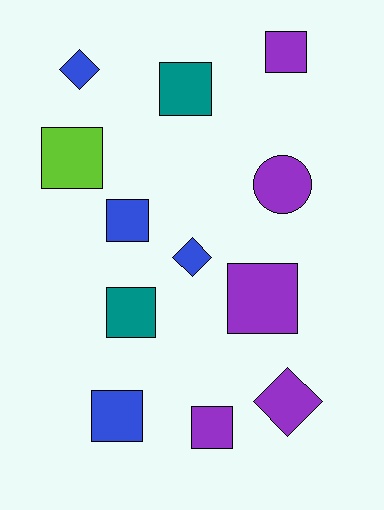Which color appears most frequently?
Purple, with 5 objects.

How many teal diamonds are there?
There are no teal diamonds.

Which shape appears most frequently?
Square, with 8 objects.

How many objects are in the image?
There are 12 objects.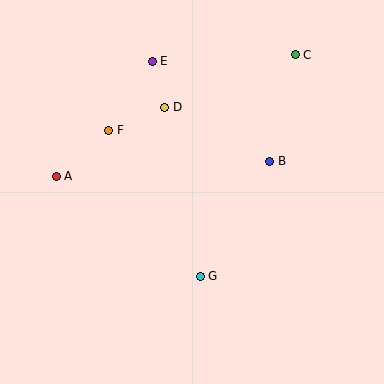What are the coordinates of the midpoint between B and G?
The midpoint between B and G is at (235, 219).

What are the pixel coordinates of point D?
Point D is at (165, 107).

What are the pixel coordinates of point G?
Point G is at (200, 276).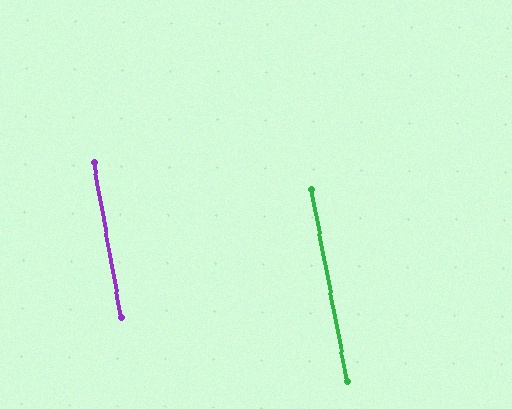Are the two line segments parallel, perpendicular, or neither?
Parallel — their directions differ by only 0.7°.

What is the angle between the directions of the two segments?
Approximately 1 degree.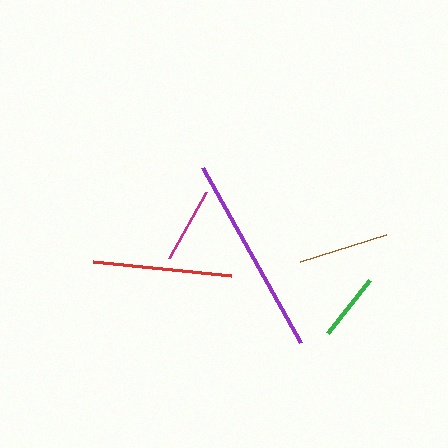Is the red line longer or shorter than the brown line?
The red line is longer than the brown line.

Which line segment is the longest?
The purple line is the longest at approximately 201 pixels.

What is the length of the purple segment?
The purple segment is approximately 201 pixels long.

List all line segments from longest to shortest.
From longest to shortest: purple, red, brown, magenta, green.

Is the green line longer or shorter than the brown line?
The brown line is longer than the green line.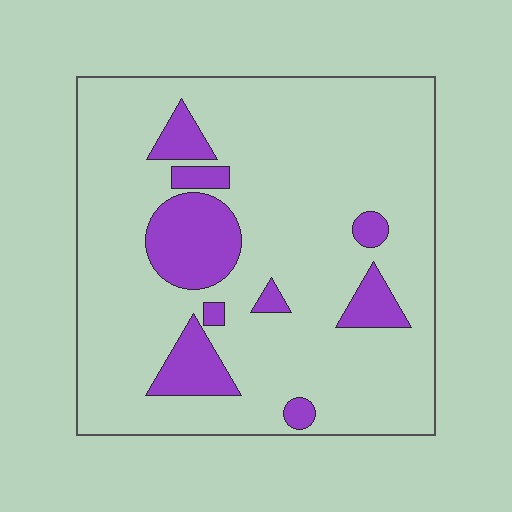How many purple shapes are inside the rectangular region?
9.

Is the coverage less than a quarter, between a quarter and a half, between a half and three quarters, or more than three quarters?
Less than a quarter.